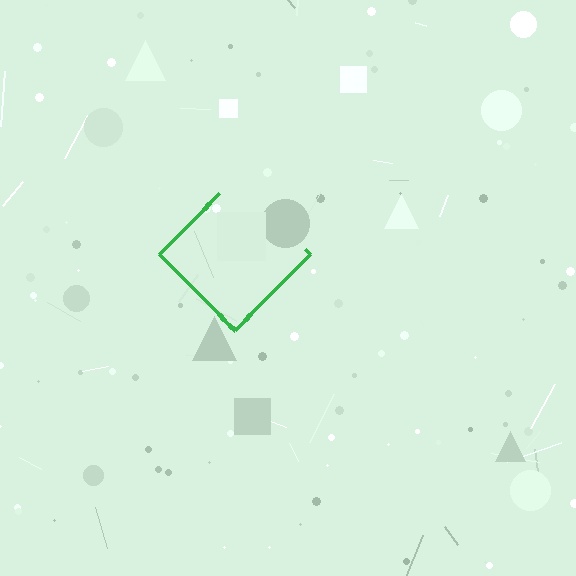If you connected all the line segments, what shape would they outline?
They would outline a diamond.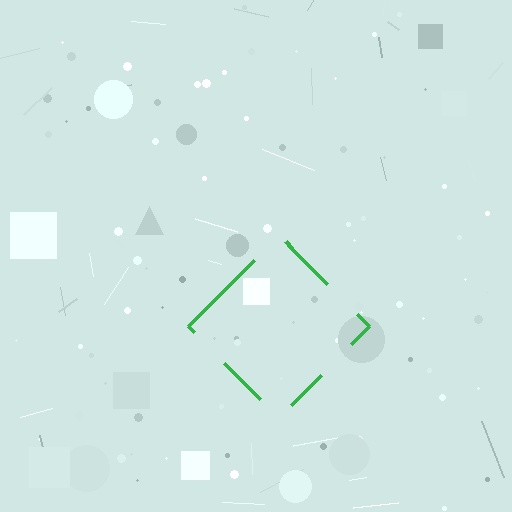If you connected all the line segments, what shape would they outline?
They would outline a diamond.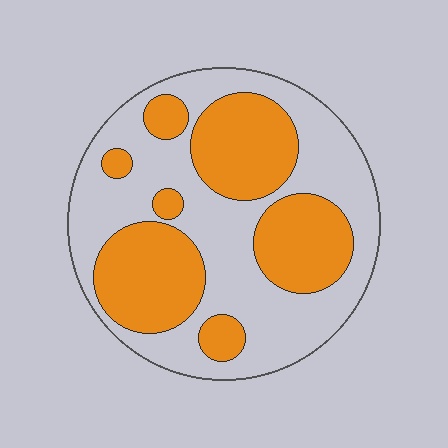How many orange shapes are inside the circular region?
7.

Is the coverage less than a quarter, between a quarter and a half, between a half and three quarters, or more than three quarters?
Between a quarter and a half.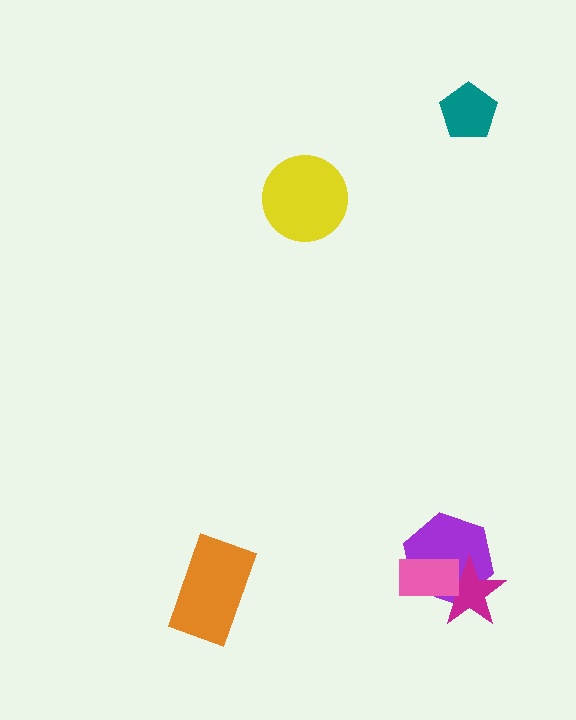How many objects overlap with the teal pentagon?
0 objects overlap with the teal pentagon.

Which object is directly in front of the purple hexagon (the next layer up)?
The magenta star is directly in front of the purple hexagon.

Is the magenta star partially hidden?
Yes, it is partially covered by another shape.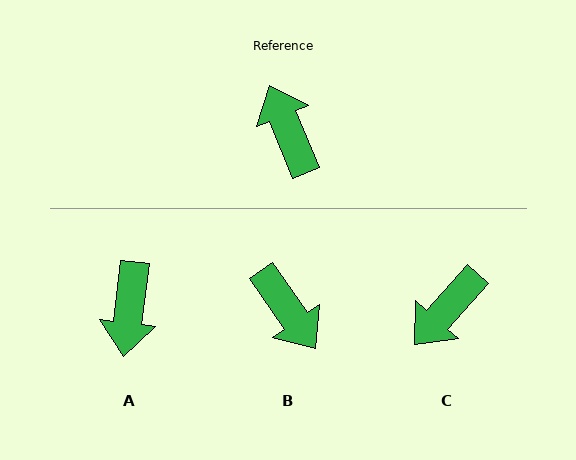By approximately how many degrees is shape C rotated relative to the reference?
Approximately 116 degrees counter-clockwise.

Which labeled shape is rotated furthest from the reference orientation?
B, about 167 degrees away.